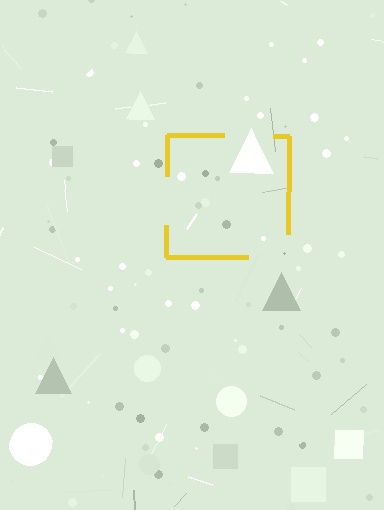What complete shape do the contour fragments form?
The contour fragments form a square.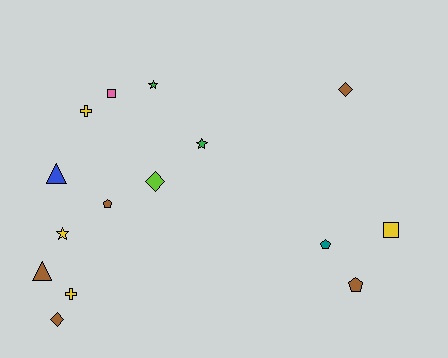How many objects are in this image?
There are 15 objects.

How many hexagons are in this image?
There are no hexagons.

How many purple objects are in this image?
There are no purple objects.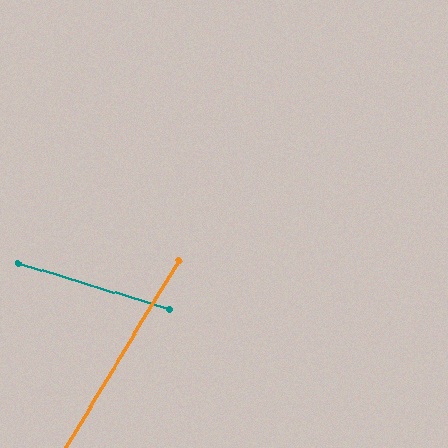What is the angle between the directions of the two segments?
Approximately 76 degrees.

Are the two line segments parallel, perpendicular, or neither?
Neither parallel nor perpendicular — they differ by about 76°.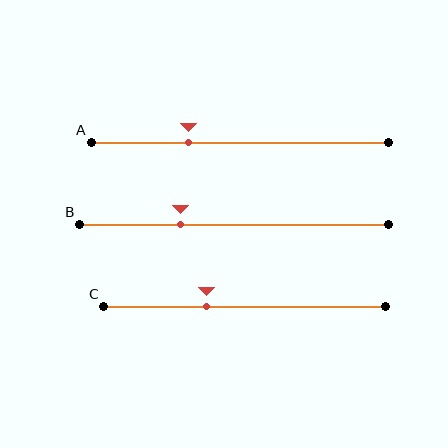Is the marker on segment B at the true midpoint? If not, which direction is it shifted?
No, the marker on segment B is shifted to the left by about 17% of the segment length.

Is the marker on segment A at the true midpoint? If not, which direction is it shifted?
No, the marker on segment A is shifted to the left by about 17% of the segment length.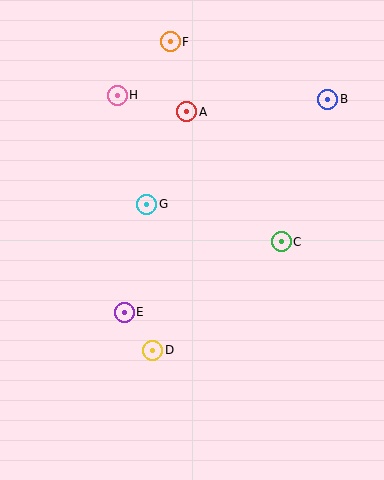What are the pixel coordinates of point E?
Point E is at (124, 312).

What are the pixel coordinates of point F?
Point F is at (170, 42).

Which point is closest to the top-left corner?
Point H is closest to the top-left corner.